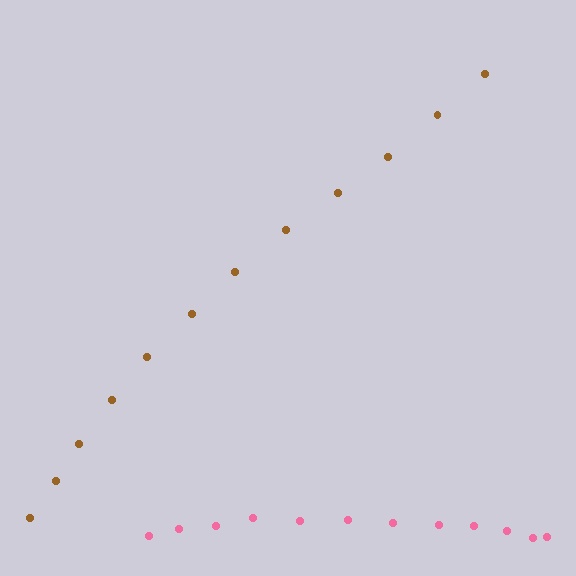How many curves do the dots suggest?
There are 2 distinct paths.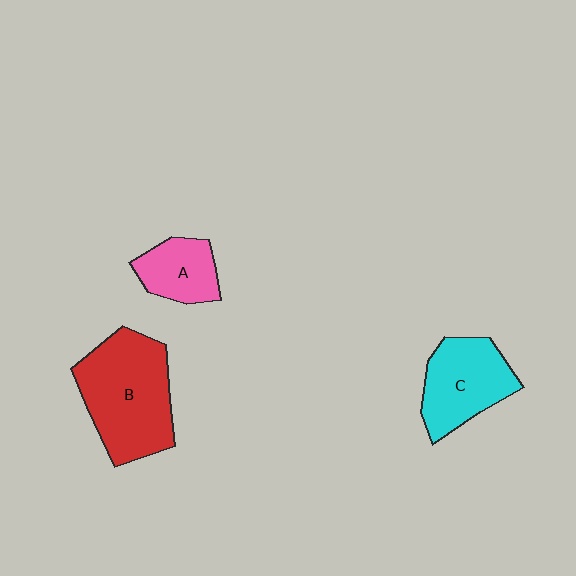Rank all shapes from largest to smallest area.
From largest to smallest: B (red), C (cyan), A (pink).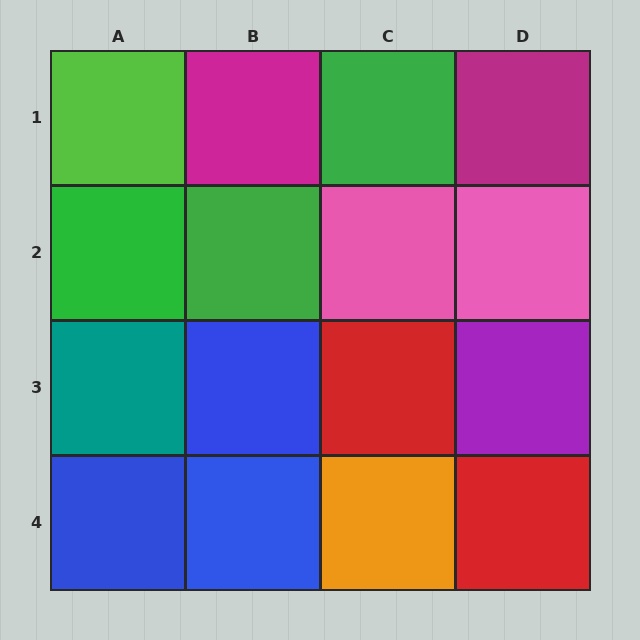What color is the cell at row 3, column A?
Teal.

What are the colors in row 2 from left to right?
Green, green, pink, pink.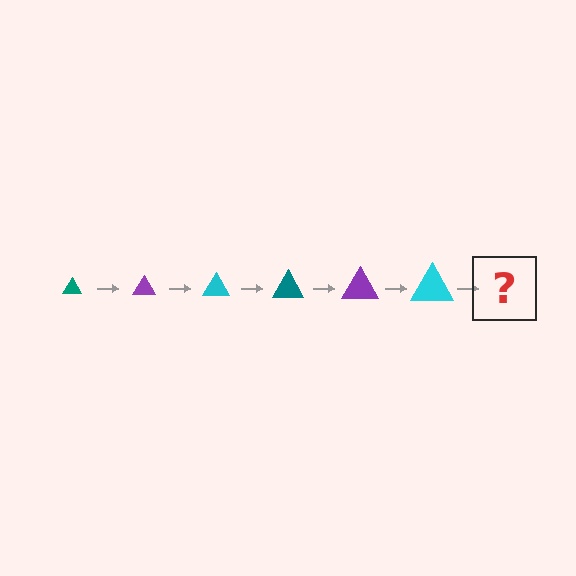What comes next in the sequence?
The next element should be a teal triangle, larger than the previous one.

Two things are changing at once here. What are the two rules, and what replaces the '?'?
The two rules are that the triangle grows larger each step and the color cycles through teal, purple, and cyan. The '?' should be a teal triangle, larger than the previous one.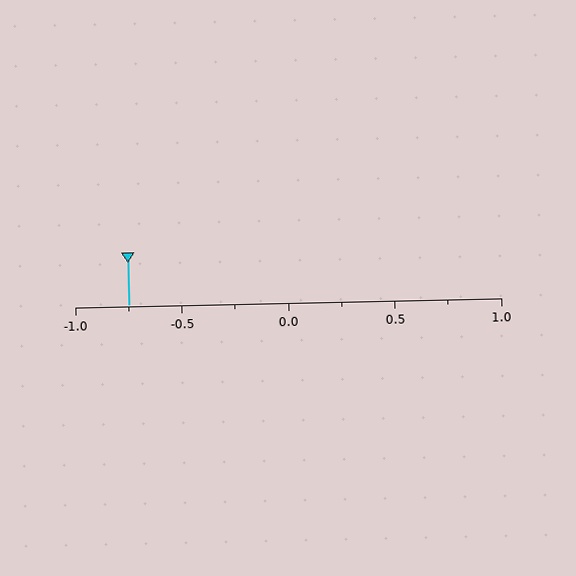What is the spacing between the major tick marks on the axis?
The major ticks are spaced 0.5 apart.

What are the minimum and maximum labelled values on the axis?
The axis runs from -1.0 to 1.0.